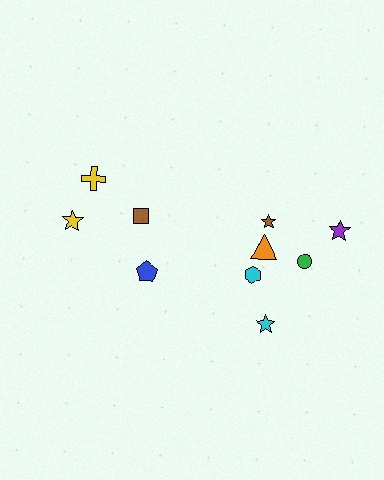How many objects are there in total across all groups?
There are 10 objects.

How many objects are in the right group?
There are 6 objects.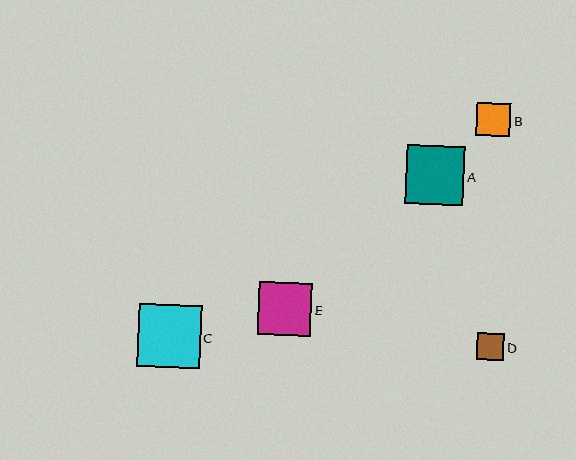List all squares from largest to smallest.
From largest to smallest: C, A, E, B, D.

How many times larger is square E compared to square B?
Square E is approximately 1.6 times the size of square B.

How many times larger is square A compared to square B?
Square A is approximately 1.7 times the size of square B.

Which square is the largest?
Square C is the largest with a size of approximately 63 pixels.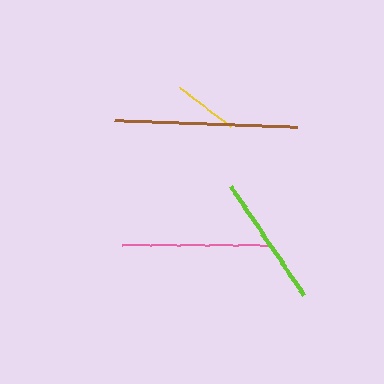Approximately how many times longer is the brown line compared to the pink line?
The brown line is approximately 1.3 times the length of the pink line.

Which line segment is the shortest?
The yellow line is the shortest at approximately 66 pixels.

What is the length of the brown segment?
The brown segment is approximately 183 pixels long.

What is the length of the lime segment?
The lime segment is approximately 130 pixels long.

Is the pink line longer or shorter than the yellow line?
The pink line is longer than the yellow line.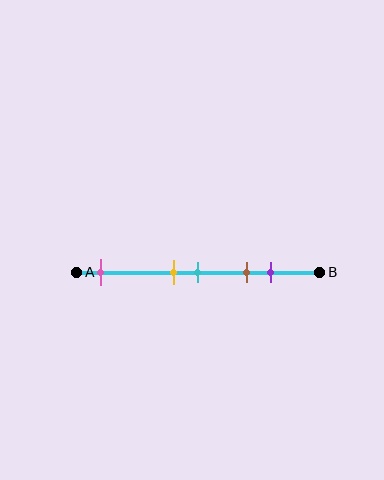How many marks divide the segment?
There are 5 marks dividing the segment.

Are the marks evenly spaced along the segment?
No, the marks are not evenly spaced.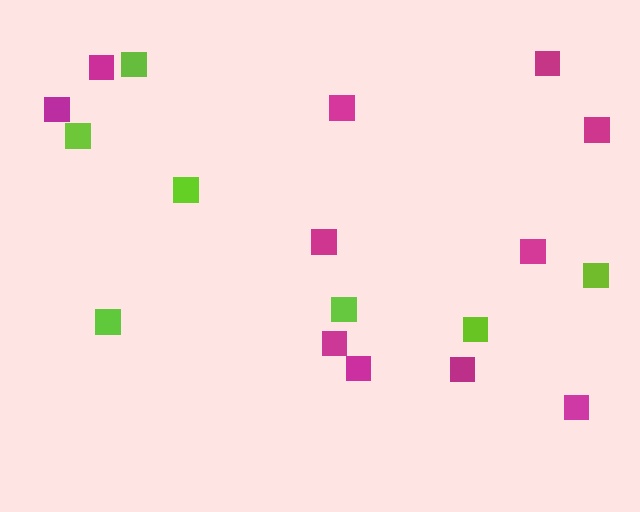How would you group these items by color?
There are 2 groups: one group of magenta squares (11) and one group of lime squares (7).